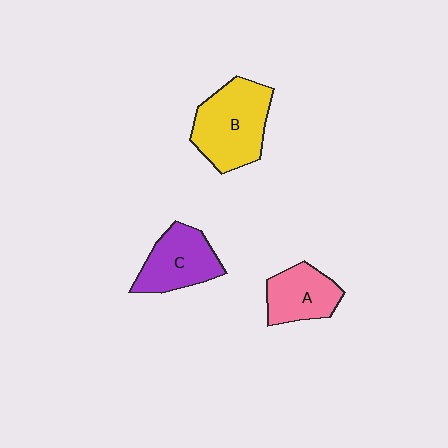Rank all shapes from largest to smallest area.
From largest to smallest: B (yellow), C (purple), A (pink).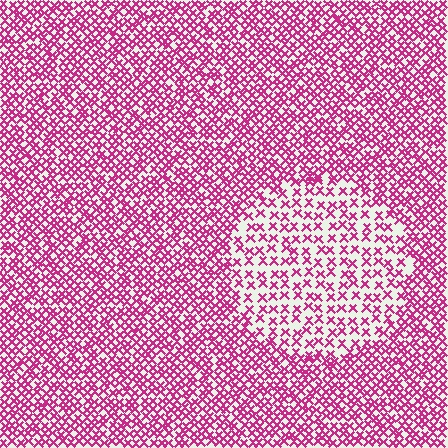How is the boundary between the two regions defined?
The boundary is defined by a change in element density (approximately 2.0x ratio). All elements are the same color, size, and shape.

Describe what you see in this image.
The image contains small magenta elements arranged at two different densities. A circle-shaped region is visible where the elements are less densely packed than the surrounding area.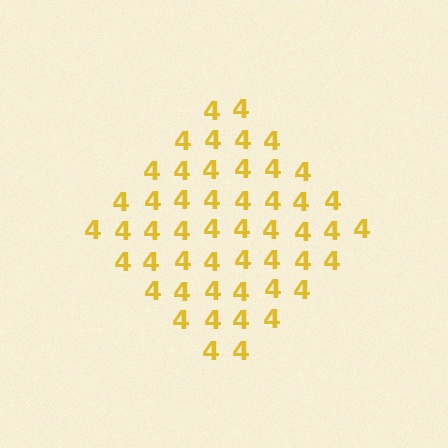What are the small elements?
The small elements are digit 4's.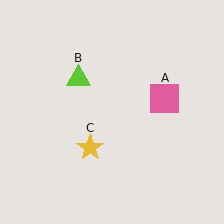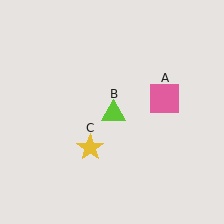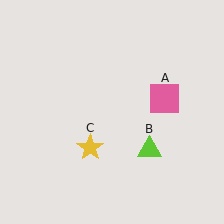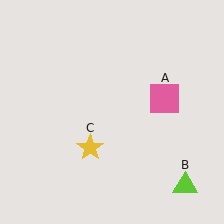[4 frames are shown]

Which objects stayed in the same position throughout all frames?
Pink square (object A) and yellow star (object C) remained stationary.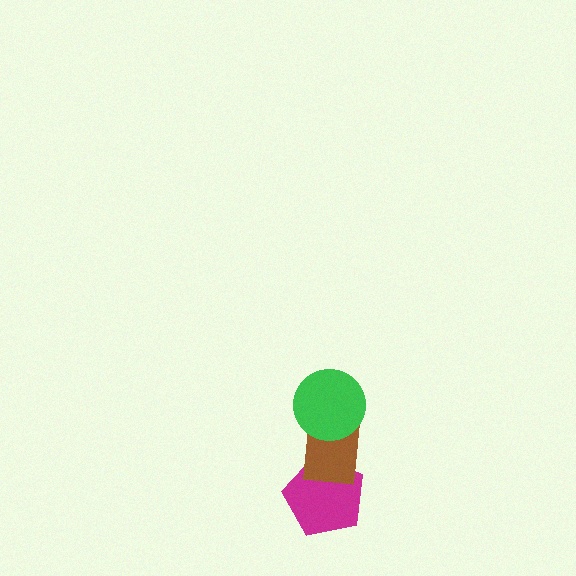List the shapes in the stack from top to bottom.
From top to bottom: the green circle, the brown rectangle, the magenta pentagon.